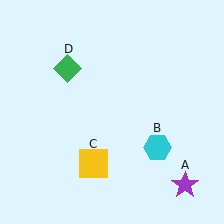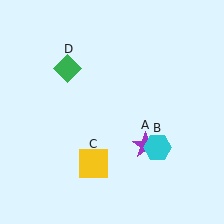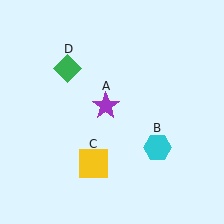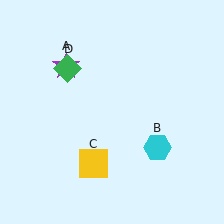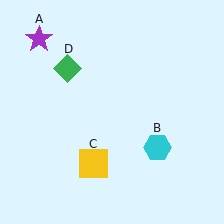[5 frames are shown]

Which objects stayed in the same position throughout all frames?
Cyan hexagon (object B) and yellow square (object C) and green diamond (object D) remained stationary.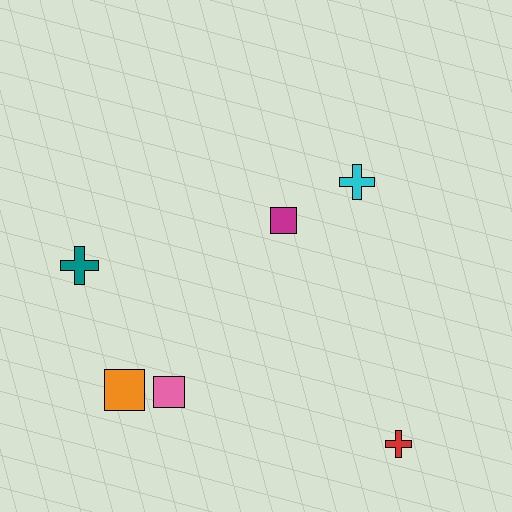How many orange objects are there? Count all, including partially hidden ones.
There is 1 orange object.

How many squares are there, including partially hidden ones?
There are 3 squares.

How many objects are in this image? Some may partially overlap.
There are 6 objects.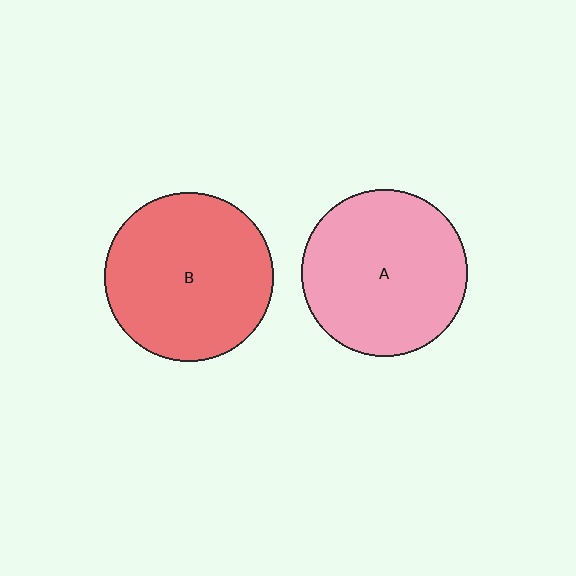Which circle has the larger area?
Circle B (red).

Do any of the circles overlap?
No, none of the circles overlap.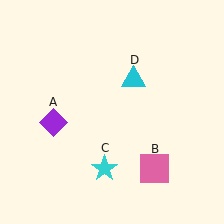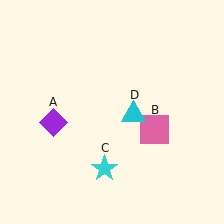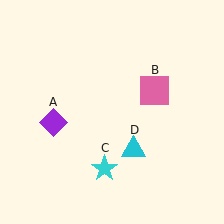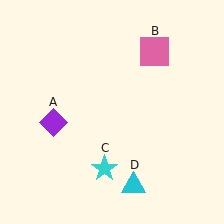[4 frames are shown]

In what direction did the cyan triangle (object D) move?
The cyan triangle (object D) moved down.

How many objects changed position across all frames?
2 objects changed position: pink square (object B), cyan triangle (object D).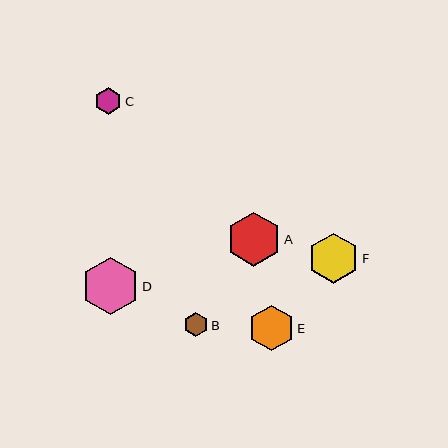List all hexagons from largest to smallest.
From largest to smallest: D, A, F, E, C, B.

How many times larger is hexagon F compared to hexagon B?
Hexagon F is approximately 2.1 times the size of hexagon B.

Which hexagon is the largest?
Hexagon D is the largest with a size of approximately 57 pixels.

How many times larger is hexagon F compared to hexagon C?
Hexagon F is approximately 1.9 times the size of hexagon C.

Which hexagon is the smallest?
Hexagon B is the smallest with a size of approximately 24 pixels.